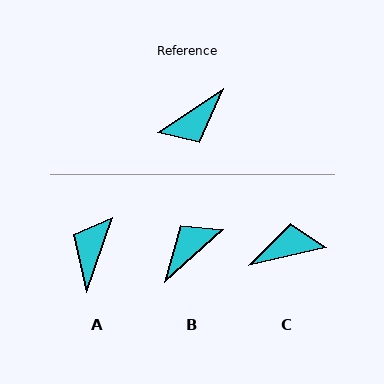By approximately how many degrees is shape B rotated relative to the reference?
Approximately 171 degrees clockwise.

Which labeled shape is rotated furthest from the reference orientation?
B, about 171 degrees away.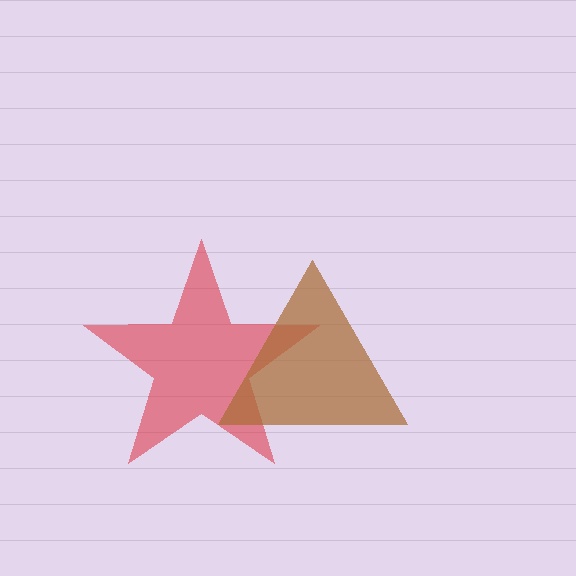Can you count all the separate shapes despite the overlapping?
Yes, there are 2 separate shapes.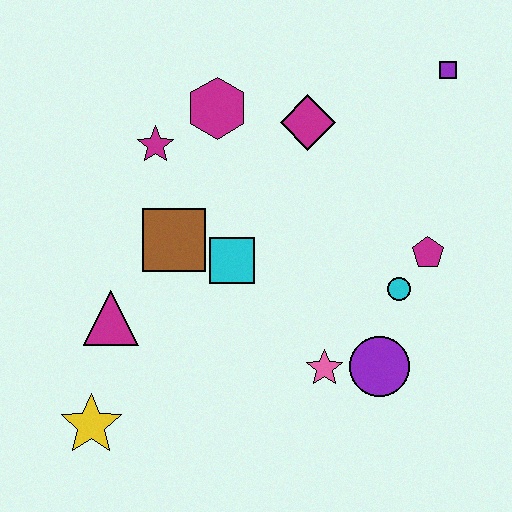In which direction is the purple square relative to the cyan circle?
The purple square is above the cyan circle.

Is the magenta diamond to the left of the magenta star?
No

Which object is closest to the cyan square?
The brown square is closest to the cyan square.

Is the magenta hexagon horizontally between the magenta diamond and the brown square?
Yes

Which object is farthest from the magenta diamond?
The yellow star is farthest from the magenta diamond.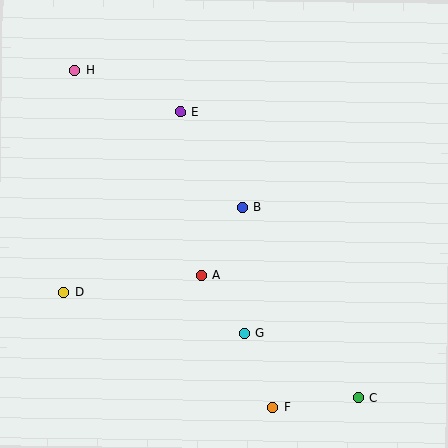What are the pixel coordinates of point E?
Point E is at (181, 112).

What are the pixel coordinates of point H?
Point H is at (75, 70).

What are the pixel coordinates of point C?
Point C is at (358, 397).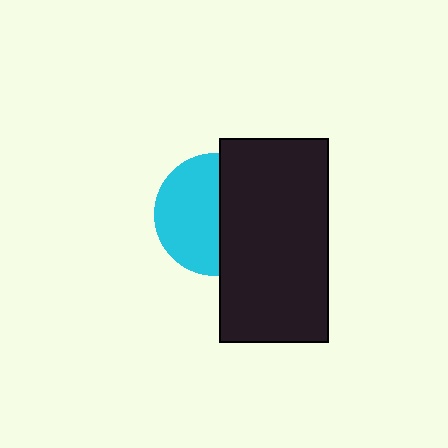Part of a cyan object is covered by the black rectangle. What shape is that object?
It is a circle.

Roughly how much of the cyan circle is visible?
About half of it is visible (roughly 54%).